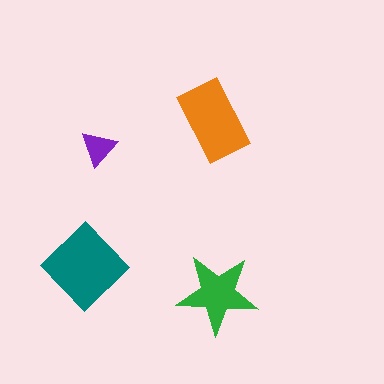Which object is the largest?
The teal diamond.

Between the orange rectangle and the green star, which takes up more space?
The orange rectangle.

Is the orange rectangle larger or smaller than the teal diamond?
Smaller.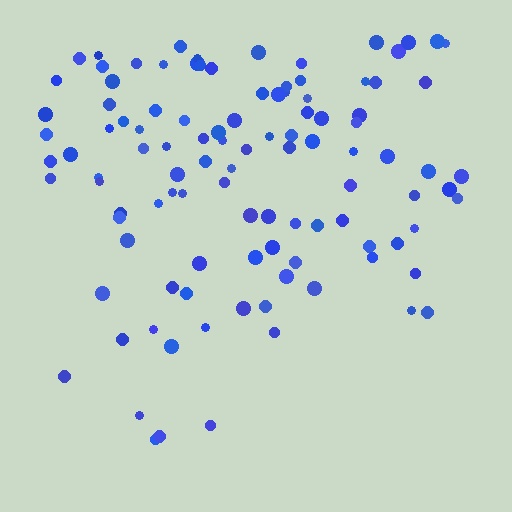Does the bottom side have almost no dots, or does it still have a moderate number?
Still a moderate number, just noticeably fewer than the top.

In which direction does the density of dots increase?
From bottom to top, with the top side densest.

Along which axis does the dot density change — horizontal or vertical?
Vertical.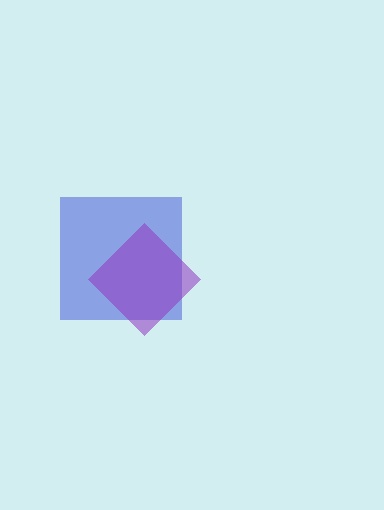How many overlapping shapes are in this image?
There are 2 overlapping shapes in the image.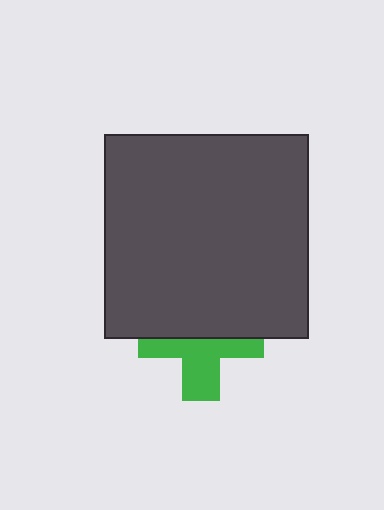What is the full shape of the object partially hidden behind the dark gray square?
The partially hidden object is a green cross.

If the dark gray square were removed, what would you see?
You would see the complete green cross.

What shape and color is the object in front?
The object in front is a dark gray square.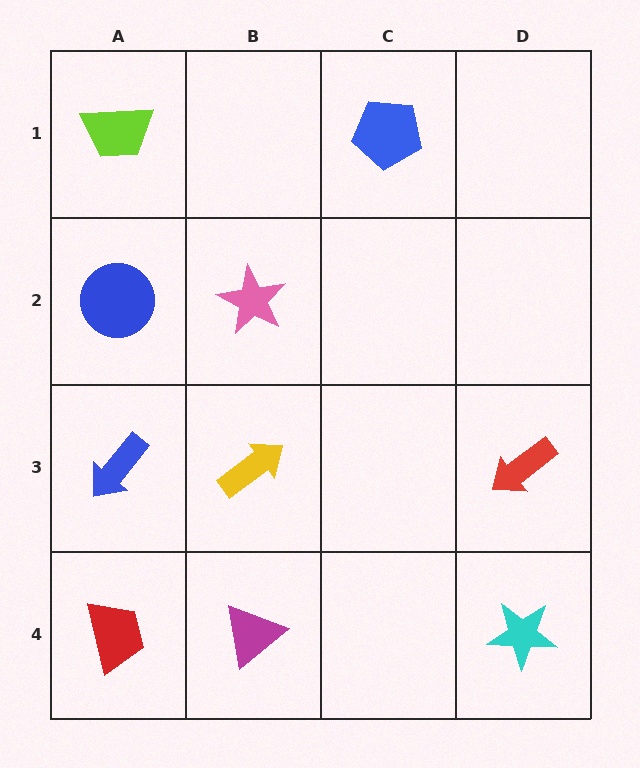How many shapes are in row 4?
3 shapes.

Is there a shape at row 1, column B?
No, that cell is empty.